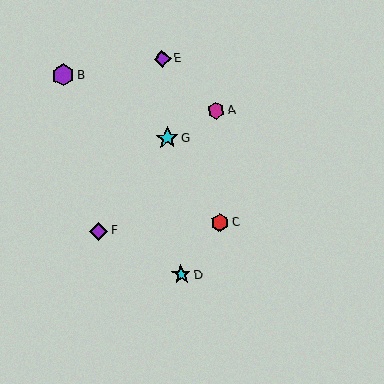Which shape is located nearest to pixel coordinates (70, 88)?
The purple hexagon (labeled B) at (63, 75) is nearest to that location.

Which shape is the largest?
The cyan star (labeled G) is the largest.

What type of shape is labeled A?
Shape A is a magenta hexagon.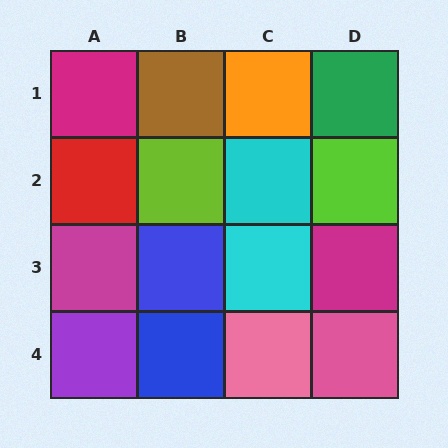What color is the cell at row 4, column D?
Pink.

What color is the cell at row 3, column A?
Magenta.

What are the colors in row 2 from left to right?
Red, lime, cyan, lime.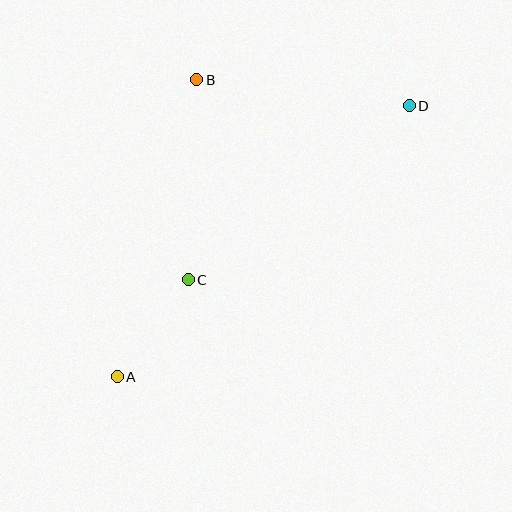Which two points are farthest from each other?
Points A and D are farthest from each other.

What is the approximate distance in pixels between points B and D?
The distance between B and D is approximately 214 pixels.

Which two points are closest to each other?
Points A and C are closest to each other.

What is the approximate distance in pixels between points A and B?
The distance between A and B is approximately 308 pixels.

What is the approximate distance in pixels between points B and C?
The distance between B and C is approximately 200 pixels.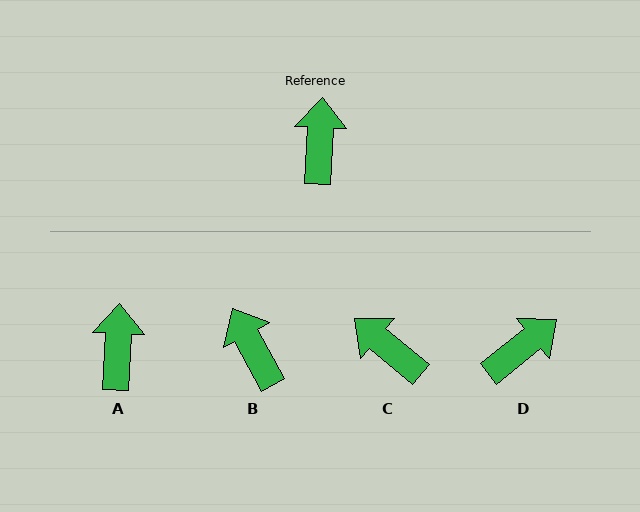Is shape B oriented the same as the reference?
No, it is off by about 31 degrees.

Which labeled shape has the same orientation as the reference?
A.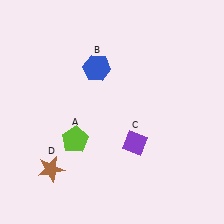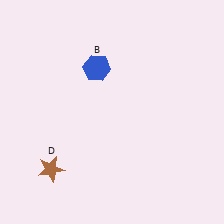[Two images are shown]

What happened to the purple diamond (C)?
The purple diamond (C) was removed in Image 2. It was in the bottom-right area of Image 1.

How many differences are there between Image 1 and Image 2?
There are 2 differences between the two images.